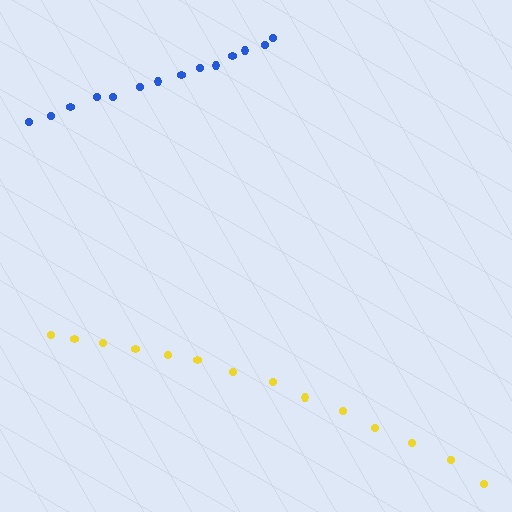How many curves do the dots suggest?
There are 2 distinct paths.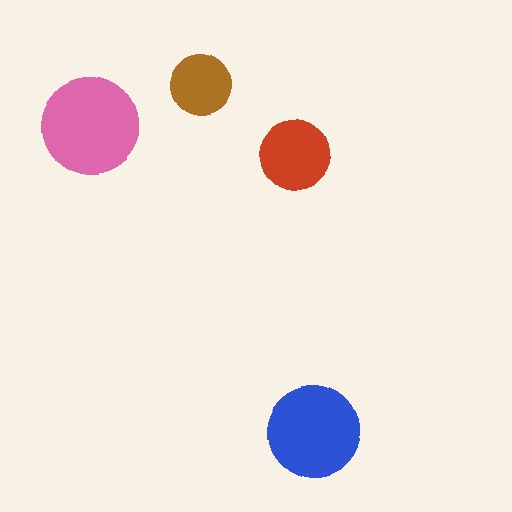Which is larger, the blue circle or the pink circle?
The pink one.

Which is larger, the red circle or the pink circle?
The pink one.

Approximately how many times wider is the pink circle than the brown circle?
About 1.5 times wider.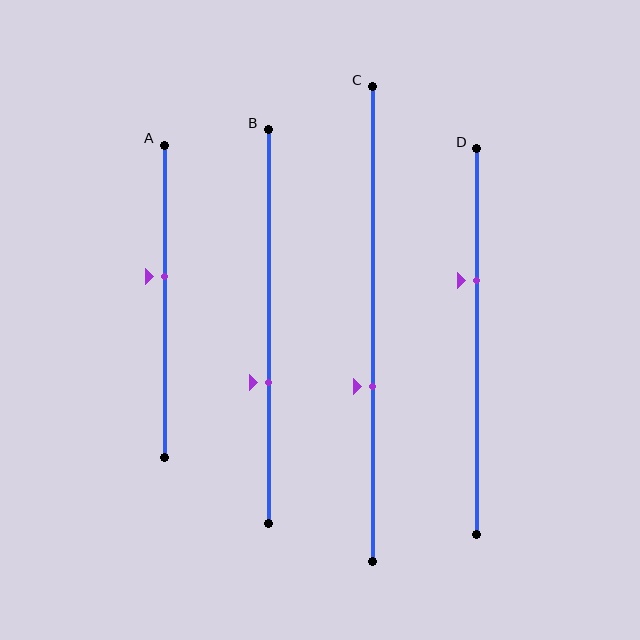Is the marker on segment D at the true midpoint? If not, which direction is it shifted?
No, the marker on segment D is shifted upward by about 16% of the segment length.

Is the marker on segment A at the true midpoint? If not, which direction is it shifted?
No, the marker on segment A is shifted upward by about 8% of the segment length.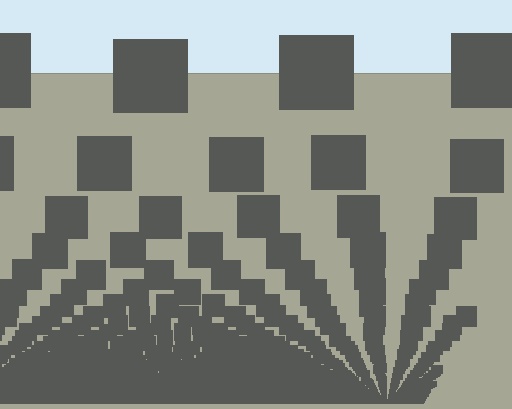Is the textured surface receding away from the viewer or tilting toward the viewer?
The surface appears to tilt toward the viewer. Texture elements get larger and sparser toward the top.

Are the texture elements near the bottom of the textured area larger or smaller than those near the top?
Smaller. The gradient is inverted — elements near the bottom are smaller and denser.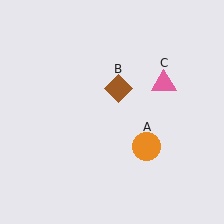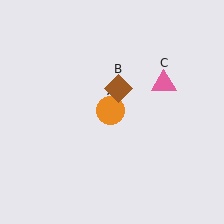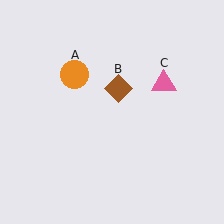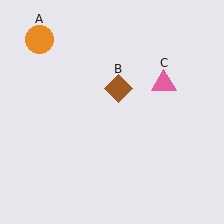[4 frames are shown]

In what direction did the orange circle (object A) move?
The orange circle (object A) moved up and to the left.